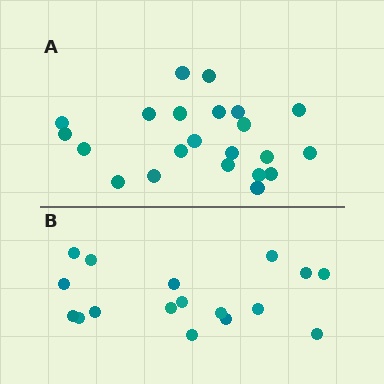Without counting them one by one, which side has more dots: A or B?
Region A (the top region) has more dots.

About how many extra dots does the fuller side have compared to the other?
Region A has about 5 more dots than region B.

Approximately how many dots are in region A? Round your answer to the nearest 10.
About 20 dots. (The exact count is 22, which rounds to 20.)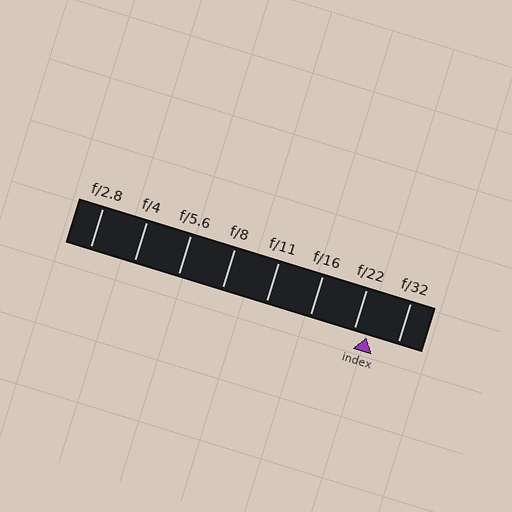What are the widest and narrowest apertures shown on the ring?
The widest aperture shown is f/2.8 and the narrowest is f/32.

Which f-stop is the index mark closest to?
The index mark is closest to f/22.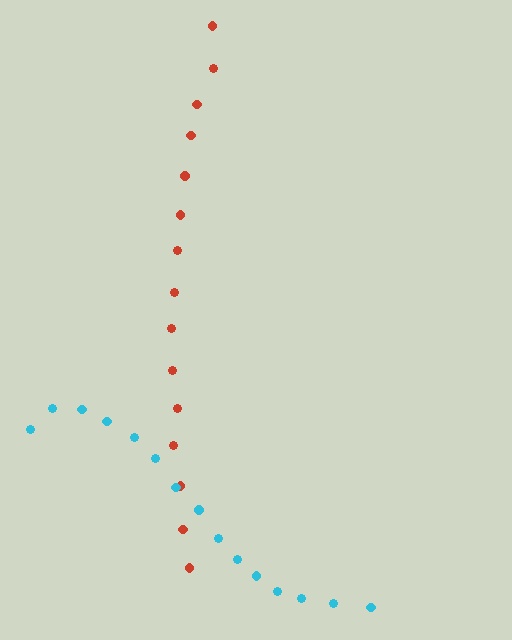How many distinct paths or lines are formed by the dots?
There are 2 distinct paths.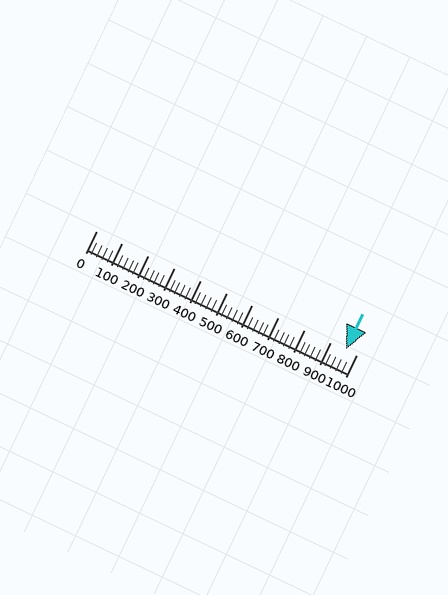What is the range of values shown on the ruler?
The ruler shows values from 0 to 1000.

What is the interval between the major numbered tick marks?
The major tick marks are spaced 100 units apart.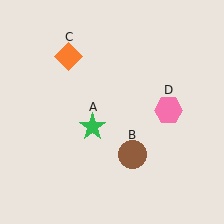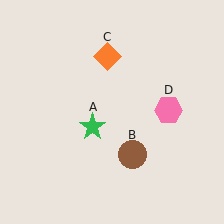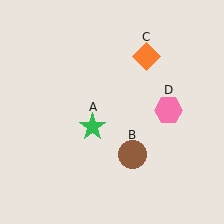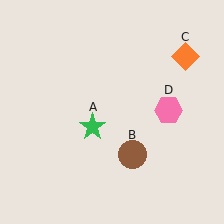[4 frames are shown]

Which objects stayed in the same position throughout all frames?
Green star (object A) and brown circle (object B) and pink hexagon (object D) remained stationary.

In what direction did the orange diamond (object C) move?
The orange diamond (object C) moved right.